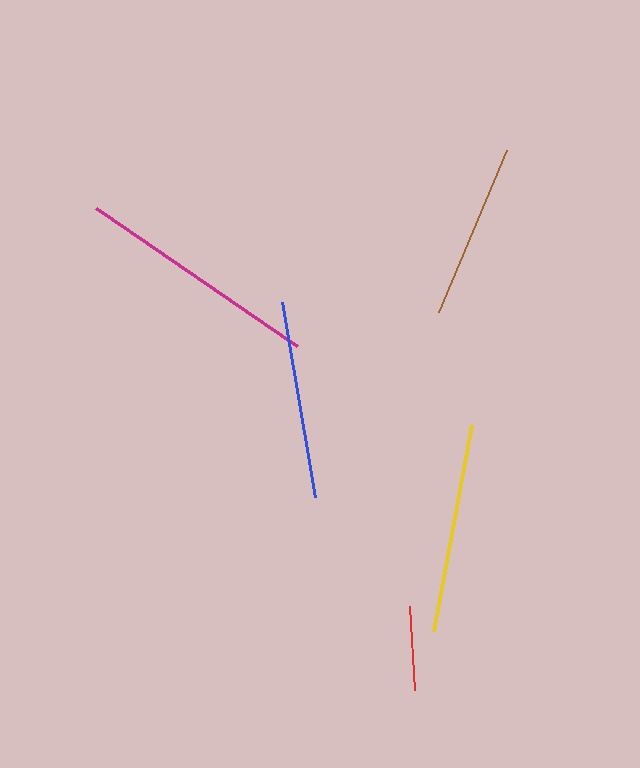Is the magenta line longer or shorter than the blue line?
The magenta line is longer than the blue line.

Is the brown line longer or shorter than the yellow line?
The yellow line is longer than the brown line.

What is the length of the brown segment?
The brown segment is approximately 176 pixels long.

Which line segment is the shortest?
The red line is the shortest at approximately 84 pixels.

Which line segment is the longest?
The magenta line is the longest at approximately 244 pixels.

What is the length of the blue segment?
The blue segment is approximately 198 pixels long.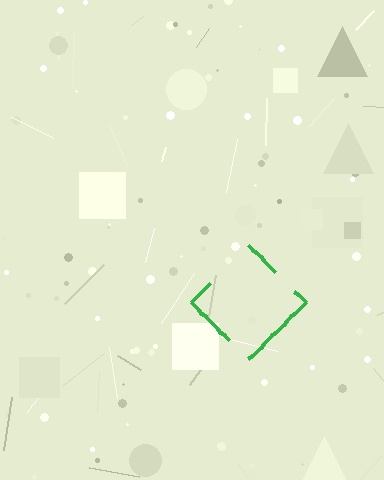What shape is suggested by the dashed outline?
The dashed outline suggests a diamond.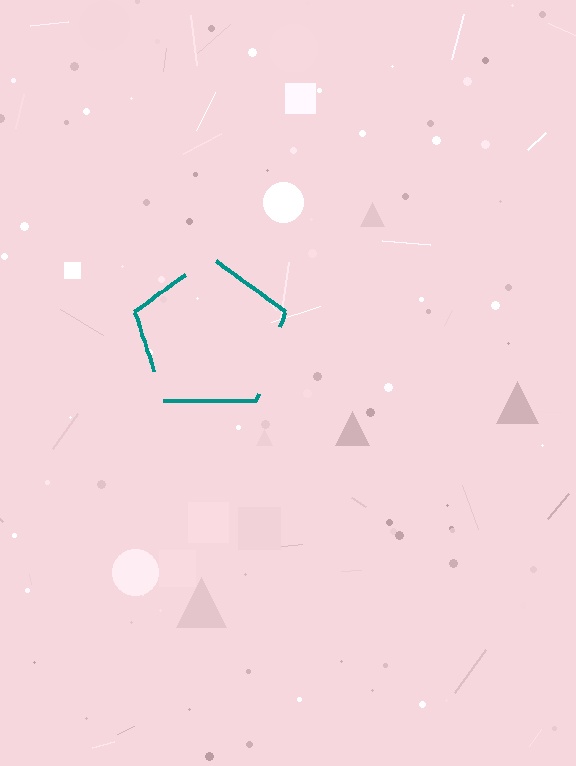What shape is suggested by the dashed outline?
The dashed outline suggests a pentagon.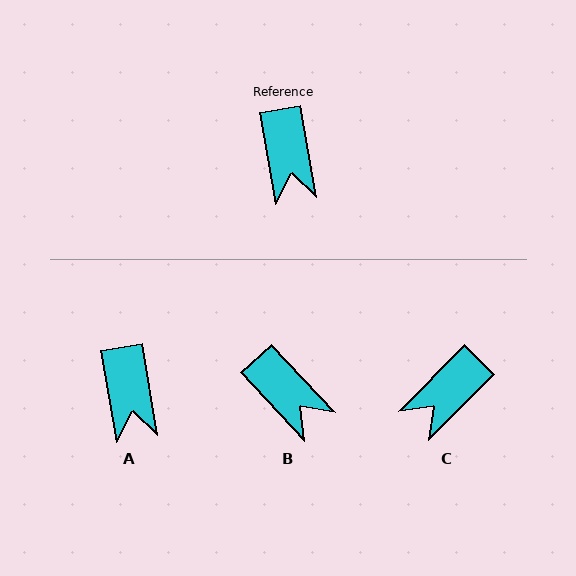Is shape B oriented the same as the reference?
No, it is off by about 33 degrees.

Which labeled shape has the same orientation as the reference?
A.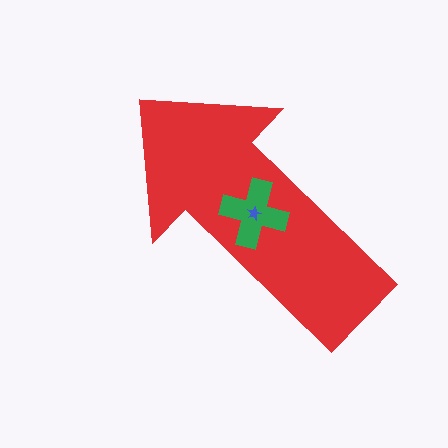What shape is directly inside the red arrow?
The green cross.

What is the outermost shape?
The red arrow.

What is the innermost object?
The blue star.